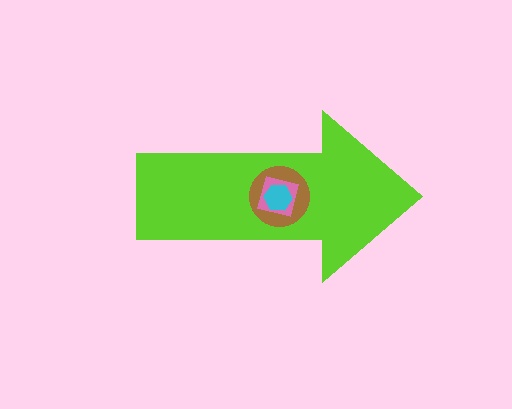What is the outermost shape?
The lime arrow.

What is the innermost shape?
The cyan hexagon.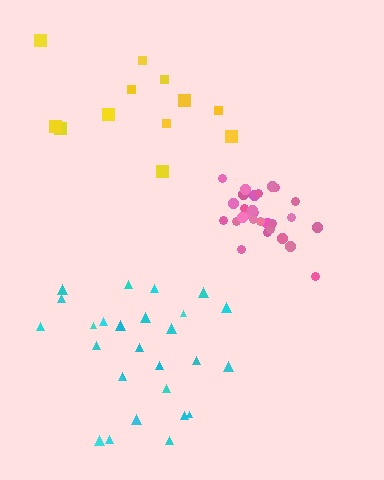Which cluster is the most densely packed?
Pink.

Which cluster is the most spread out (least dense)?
Yellow.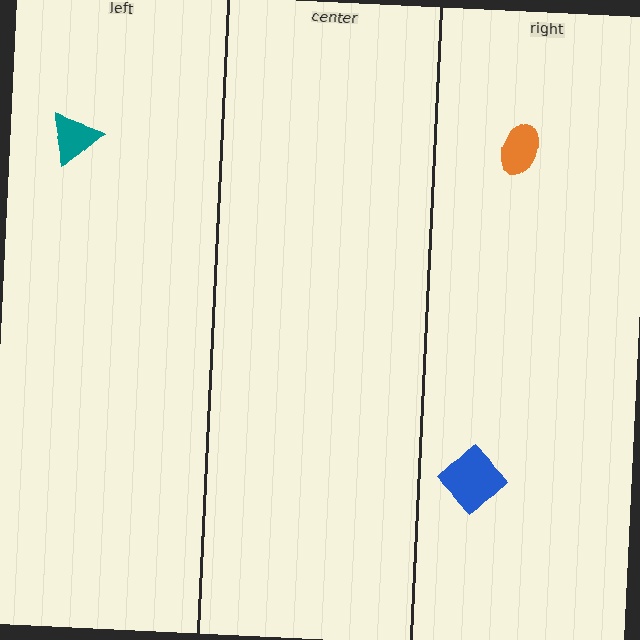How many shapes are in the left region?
1.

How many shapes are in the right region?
2.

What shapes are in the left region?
The teal triangle.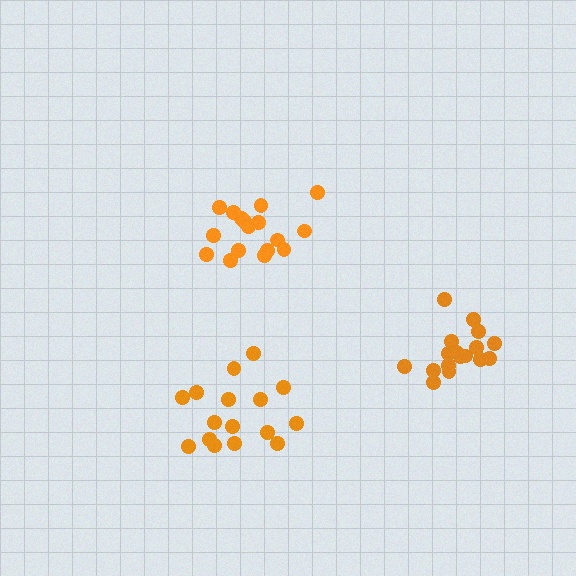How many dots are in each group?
Group 1: 16 dots, Group 2: 17 dots, Group 3: 17 dots (50 total).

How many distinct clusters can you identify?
There are 3 distinct clusters.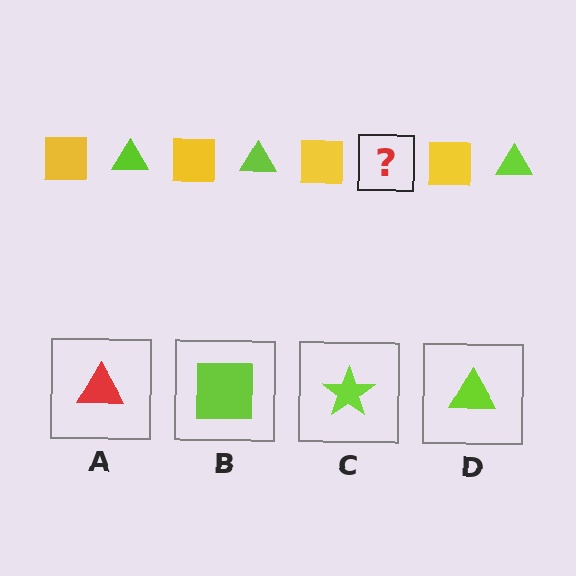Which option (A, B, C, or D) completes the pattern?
D.